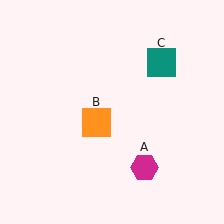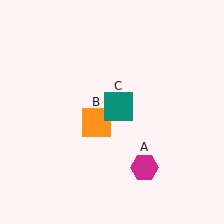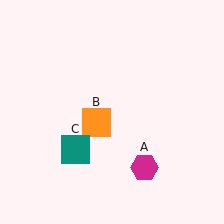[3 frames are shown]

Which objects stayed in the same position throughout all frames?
Magenta hexagon (object A) and orange square (object B) remained stationary.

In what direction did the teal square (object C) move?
The teal square (object C) moved down and to the left.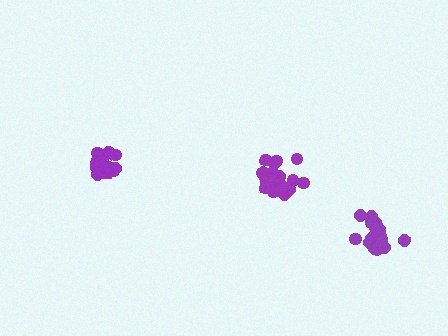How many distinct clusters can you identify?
There are 3 distinct clusters.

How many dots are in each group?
Group 1: 21 dots, Group 2: 18 dots, Group 3: 19 dots (58 total).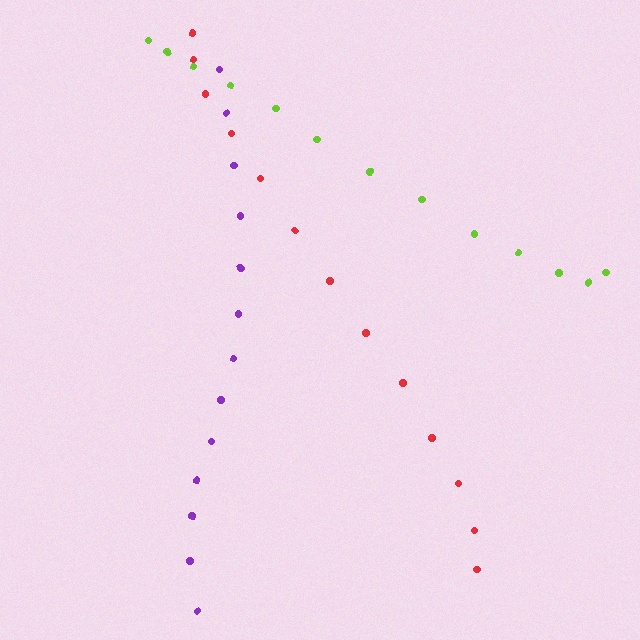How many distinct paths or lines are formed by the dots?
There are 3 distinct paths.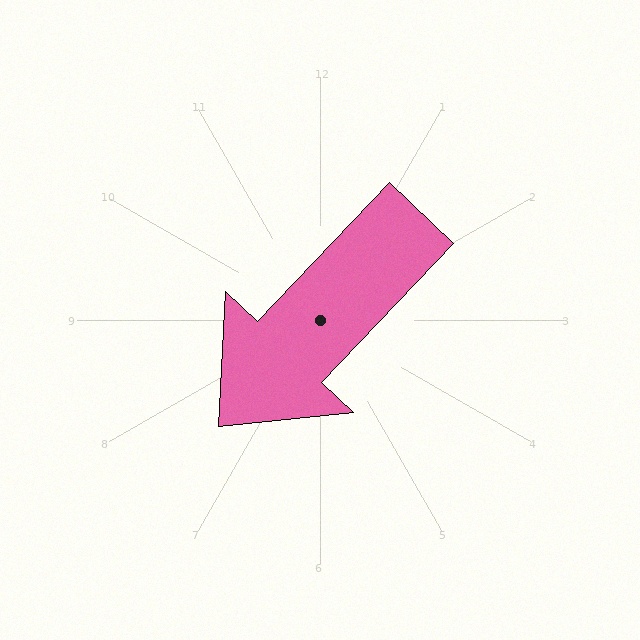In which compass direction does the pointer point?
Southwest.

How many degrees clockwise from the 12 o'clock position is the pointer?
Approximately 224 degrees.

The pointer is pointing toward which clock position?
Roughly 7 o'clock.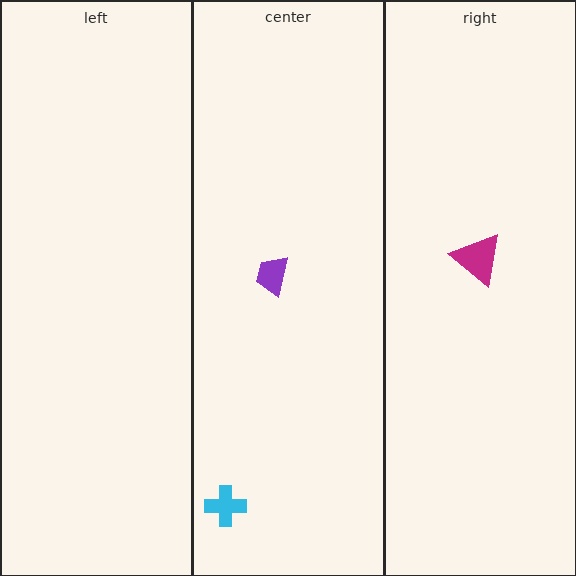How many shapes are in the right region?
1.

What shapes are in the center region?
The purple trapezoid, the cyan cross.